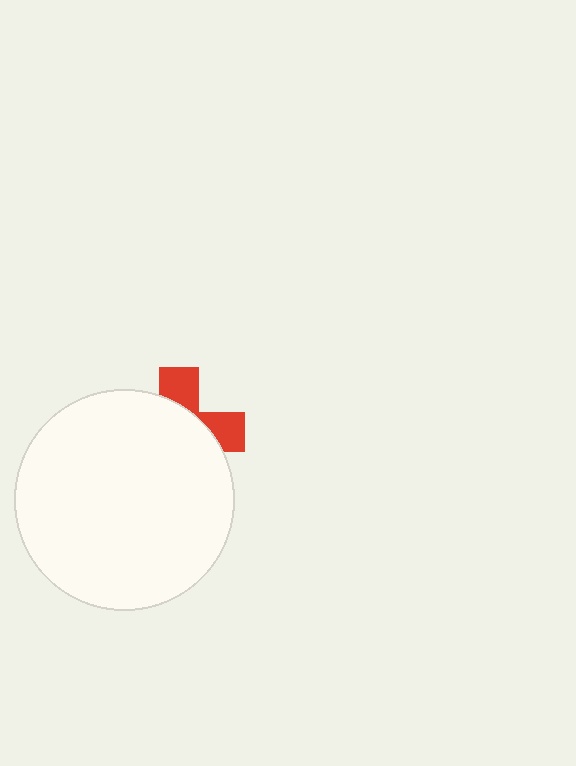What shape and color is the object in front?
The object in front is a white circle.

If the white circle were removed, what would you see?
You would see the complete red cross.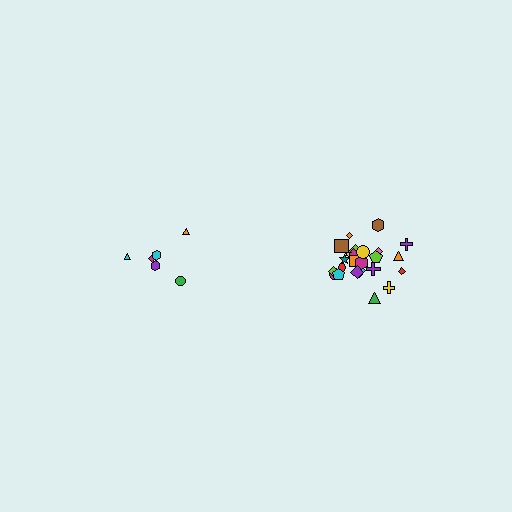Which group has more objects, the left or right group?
The right group.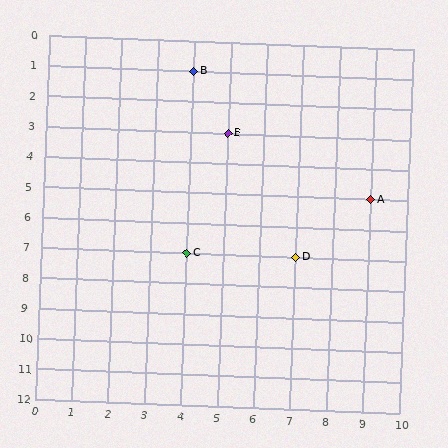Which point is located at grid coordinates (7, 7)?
Point D is at (7, 7).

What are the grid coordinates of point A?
Point A is at grid coordinates (9, 5).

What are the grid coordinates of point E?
Point E is at grid coordinates (5, 3).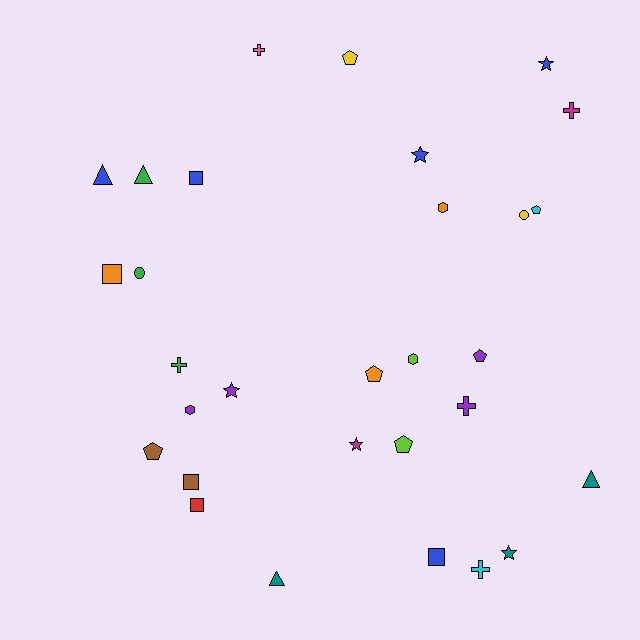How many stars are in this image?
There are 5 stars.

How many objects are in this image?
There are 30 objects.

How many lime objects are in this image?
There are 2 lime objects.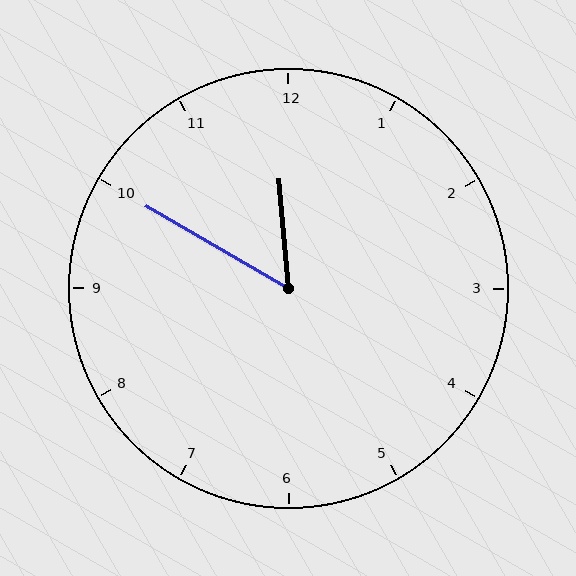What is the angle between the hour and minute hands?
Approximately 55 degrees.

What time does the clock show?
11:50.